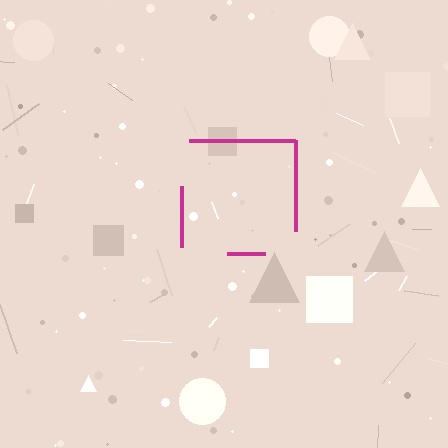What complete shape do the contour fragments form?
The contour fragments form a square.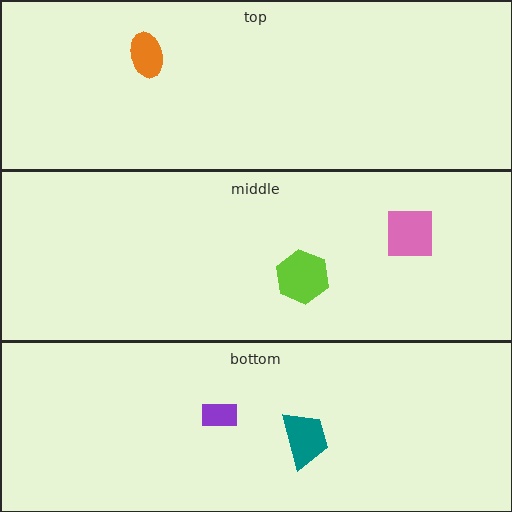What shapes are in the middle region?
The lime hexagon, the pink square.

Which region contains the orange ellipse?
The top region.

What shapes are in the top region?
The orange ellipse.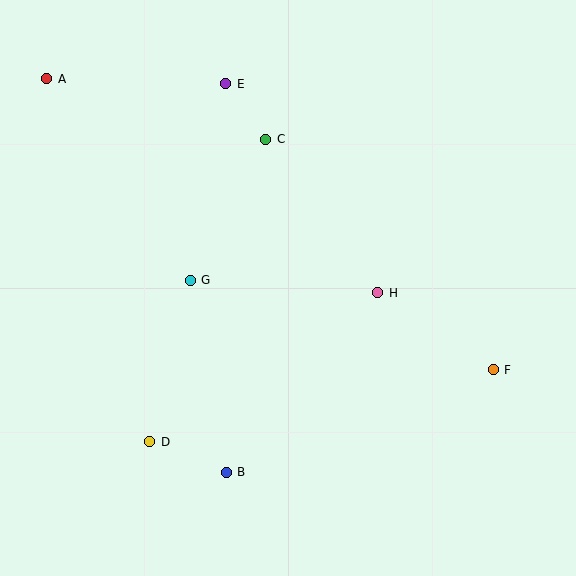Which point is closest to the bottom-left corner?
Point D is closest to the bottom-left corner.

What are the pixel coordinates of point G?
Point G is at (190, 280).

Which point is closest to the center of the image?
Point H at (378, 293) is closest to the center.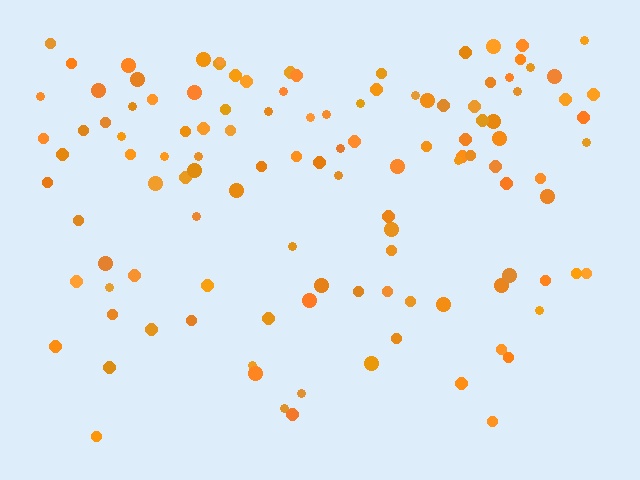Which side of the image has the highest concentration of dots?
The top.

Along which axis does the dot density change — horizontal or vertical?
Vertical.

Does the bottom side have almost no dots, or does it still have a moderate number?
Still a moderate number, just noticeably fewer than the top.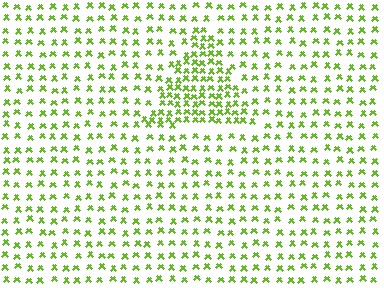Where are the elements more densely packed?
The elements are more densely packed inside the triangle boundary.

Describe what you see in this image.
The image contains small lime elements arranged at two different densities. A triangle-shaped region is visible where the elements are more densely packed than the surrounding area.